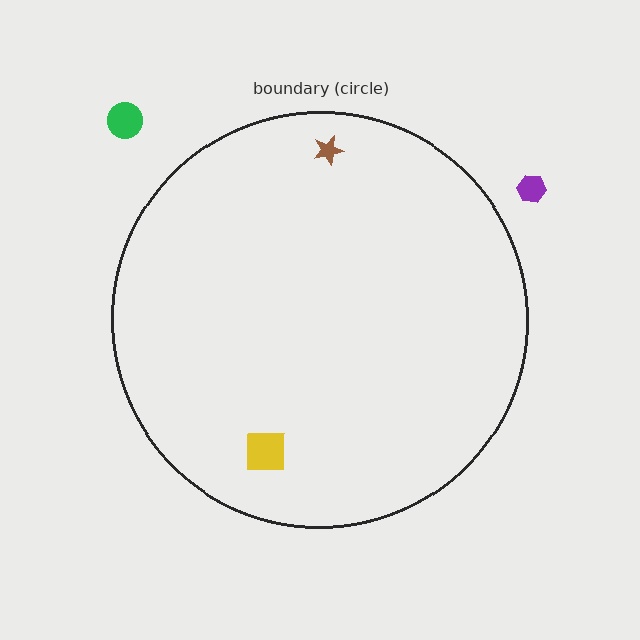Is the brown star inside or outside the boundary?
Inside.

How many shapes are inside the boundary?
2 inside, 2 outside.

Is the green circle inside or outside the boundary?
Outside.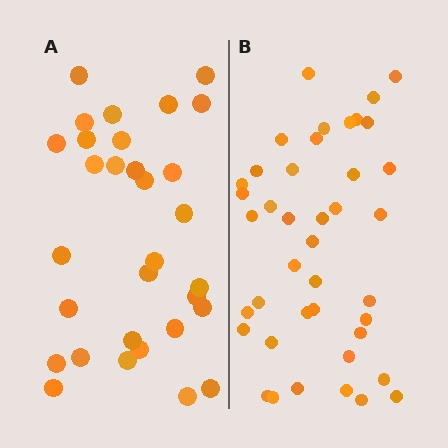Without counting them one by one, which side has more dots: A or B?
Region B (the right region) has more dots.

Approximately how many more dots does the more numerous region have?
Region B has roughly 10 or so more dots than region A.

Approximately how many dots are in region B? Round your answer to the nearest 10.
About 40 dots. (The exact count is 41, which rounds to 40.)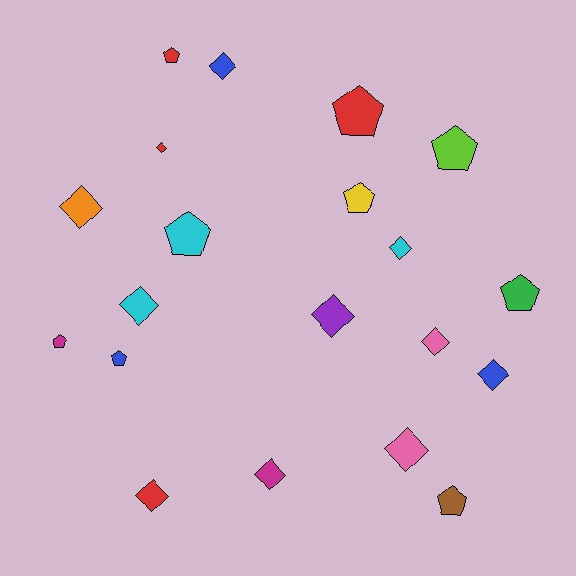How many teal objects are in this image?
There are no teal objects.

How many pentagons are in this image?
There are 9 pentagons.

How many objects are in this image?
There are 20 objects.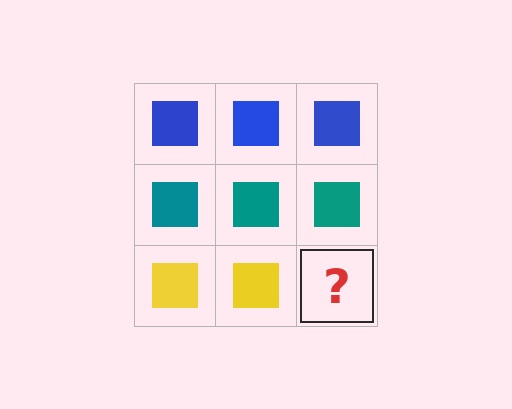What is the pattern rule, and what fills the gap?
The rule is that each row has a consistent color. The gap should be filled with a yellow square.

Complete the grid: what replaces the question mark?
The question mark should be replaced with a yellow square.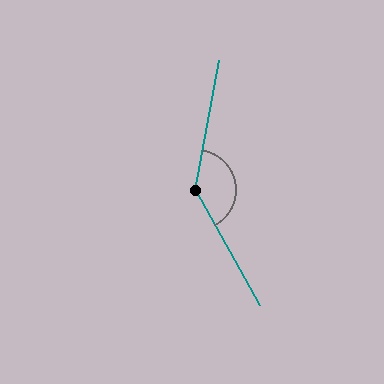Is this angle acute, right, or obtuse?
It is obtuse.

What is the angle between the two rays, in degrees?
Approximately 141 degrees.